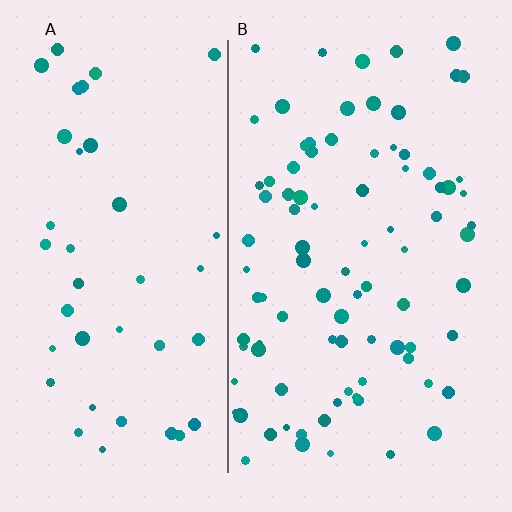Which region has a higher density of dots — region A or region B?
B (the right).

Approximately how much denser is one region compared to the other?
Approximately 2.1× — region B over region A.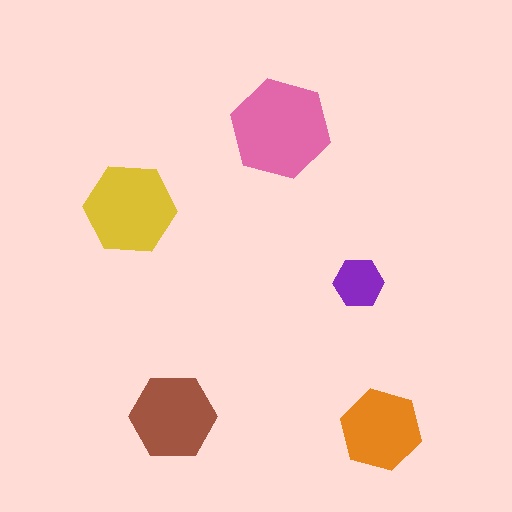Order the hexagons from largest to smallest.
the pink one, the yellow one, the brown one, the orange one, the purple one.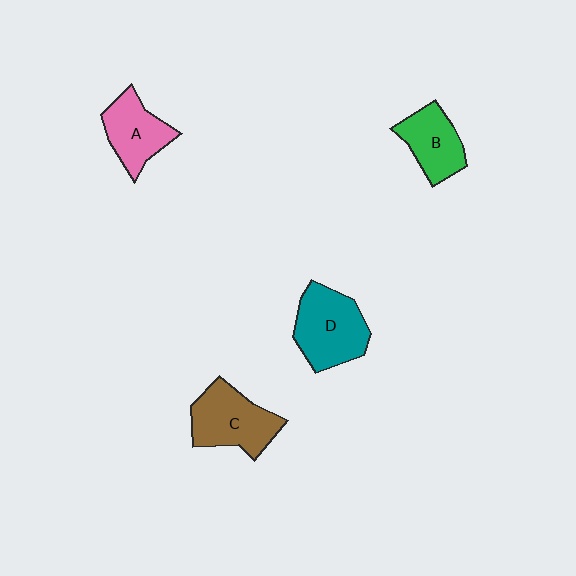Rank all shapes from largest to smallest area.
From largest to smallest: D (teal), C (brown), A (pink), B (green).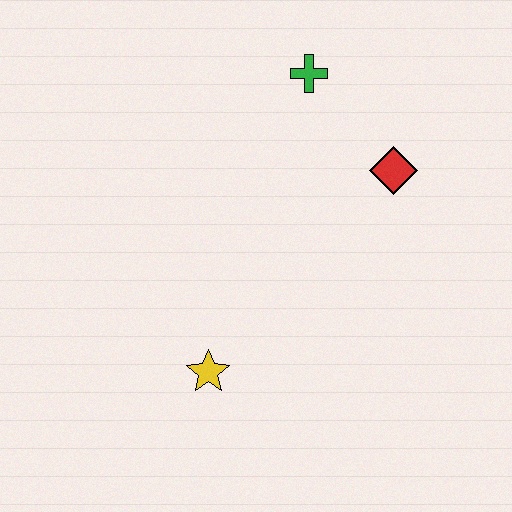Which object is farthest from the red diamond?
The yellow star is farthest from the red diamond.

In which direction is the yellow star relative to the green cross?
The yellow star is below the green cross.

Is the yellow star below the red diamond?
Yes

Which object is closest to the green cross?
The red diamond is closest to the green cross.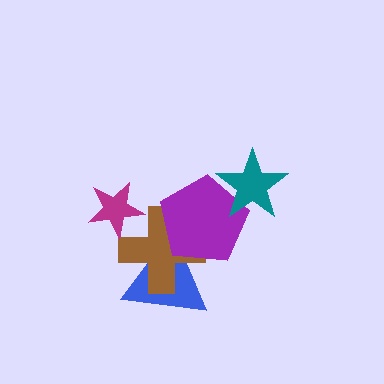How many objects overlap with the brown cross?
3 objects overlap with the brown cross.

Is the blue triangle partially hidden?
Yes, it is partially covered by another shape.